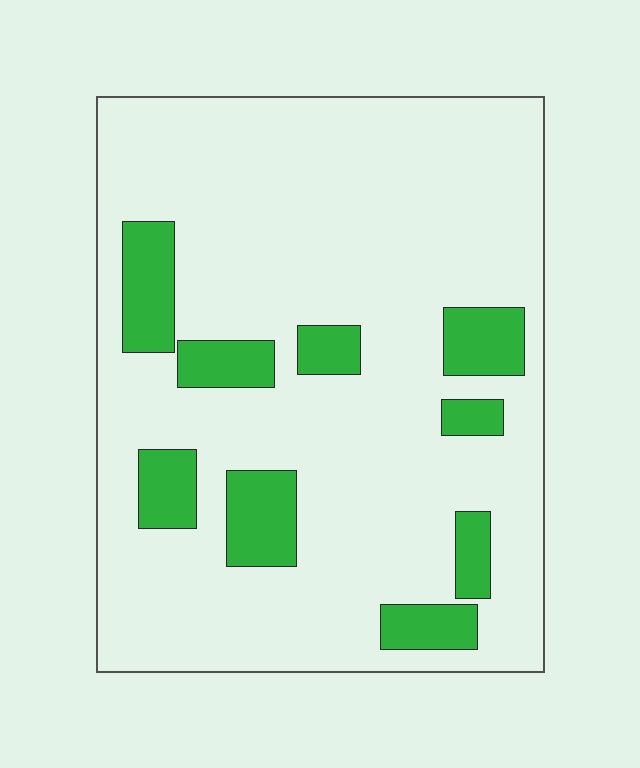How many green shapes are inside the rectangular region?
9.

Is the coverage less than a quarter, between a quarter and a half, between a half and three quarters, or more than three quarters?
Less than a quarter.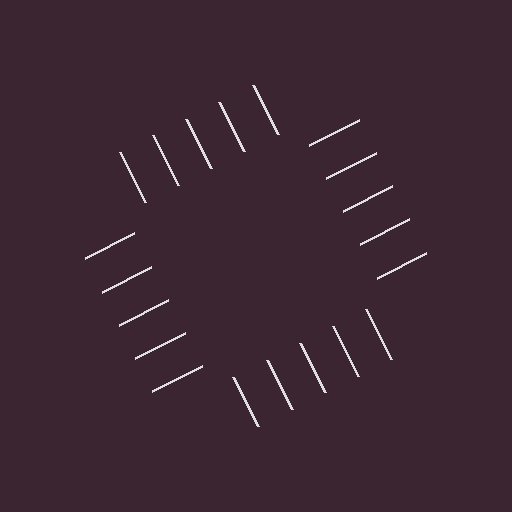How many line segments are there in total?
20 — 5 along each of the 4 edges.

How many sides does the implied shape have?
4 sides — the line-ends trace a square.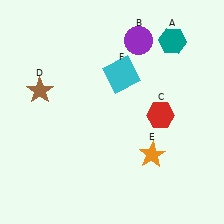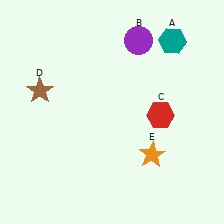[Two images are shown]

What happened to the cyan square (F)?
The cyan square (F) was removed in Image 2. It was in the top-right area of Image 1.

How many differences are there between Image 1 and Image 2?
There is 1 difference between the two images.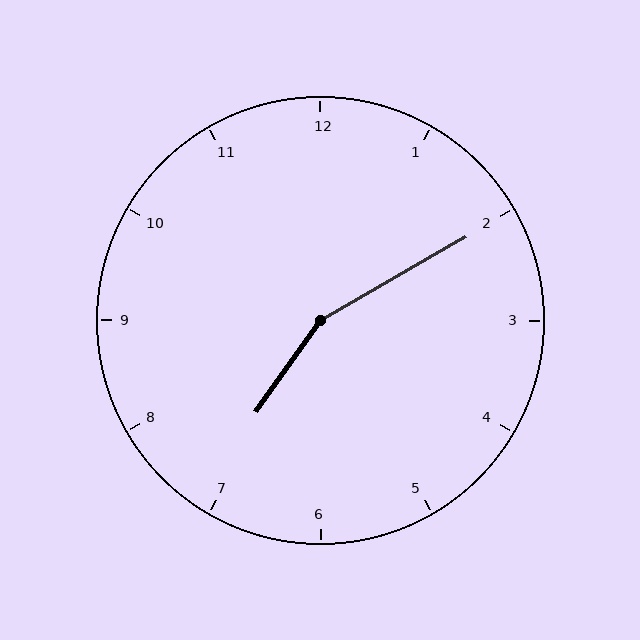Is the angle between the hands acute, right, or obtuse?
It is obtuse.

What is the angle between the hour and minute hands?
Approximately 155 degrees.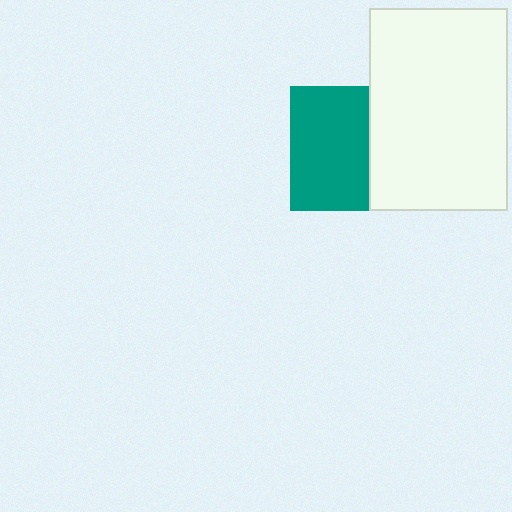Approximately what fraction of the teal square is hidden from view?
Roughly 37% of the teal square is hidden behind the white rectangle.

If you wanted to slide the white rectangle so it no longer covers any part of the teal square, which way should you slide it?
Slide it right — that is the most direct way to separate the two shapes.